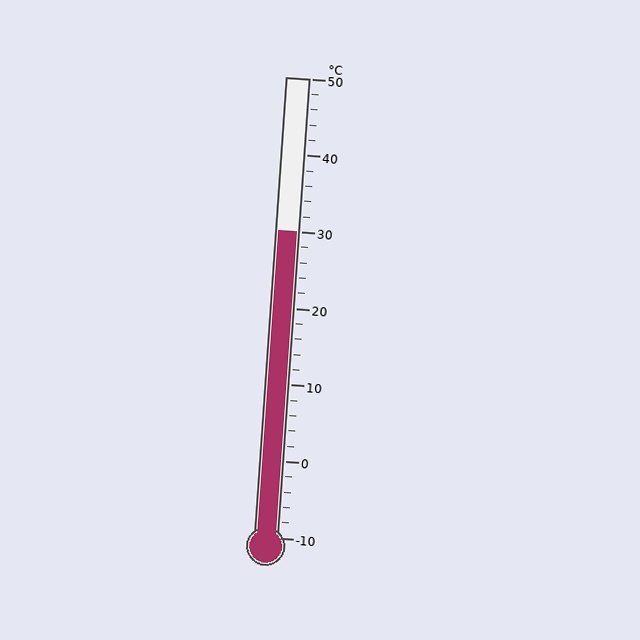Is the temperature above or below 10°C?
The temperature is above 10°C.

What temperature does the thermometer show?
The thermometer shows approximately 30°C.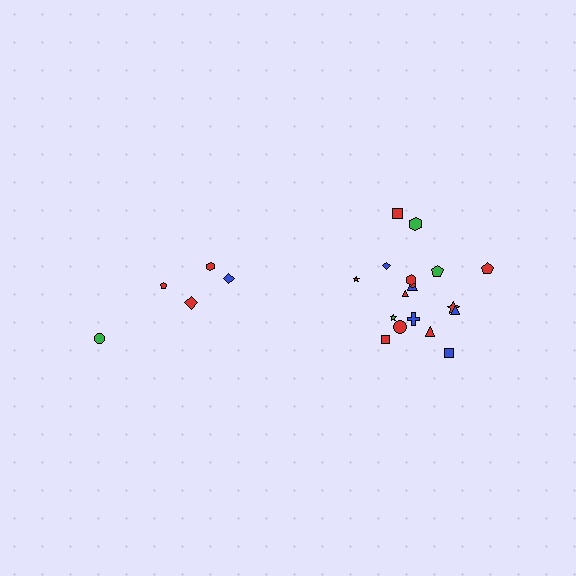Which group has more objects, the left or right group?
The right group.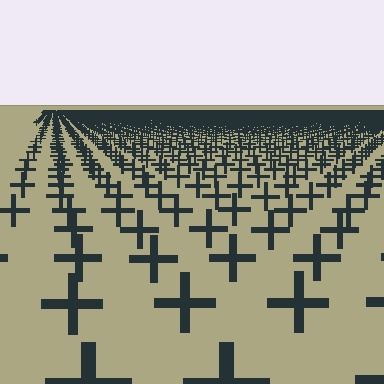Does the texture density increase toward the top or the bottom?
Density increases toward the top.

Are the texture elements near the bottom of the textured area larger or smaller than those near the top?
Larger. Near the bottom, elements are closer to the viewer and appear at a bigger on-screen size.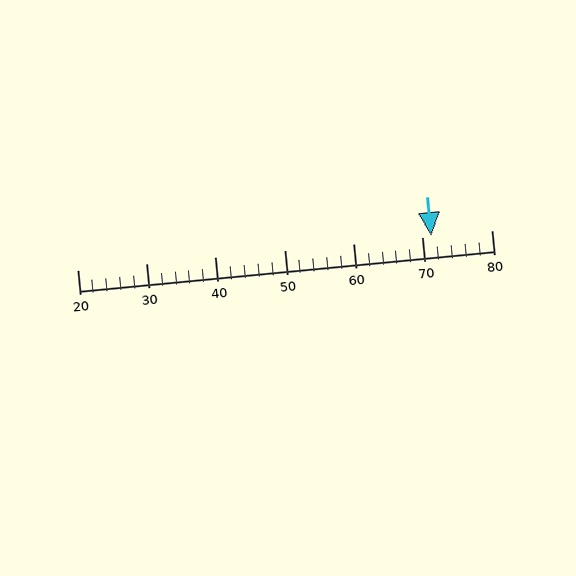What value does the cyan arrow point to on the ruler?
The cyan arrow points to approximately 71.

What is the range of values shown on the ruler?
The ruler shows values from 20 to 80.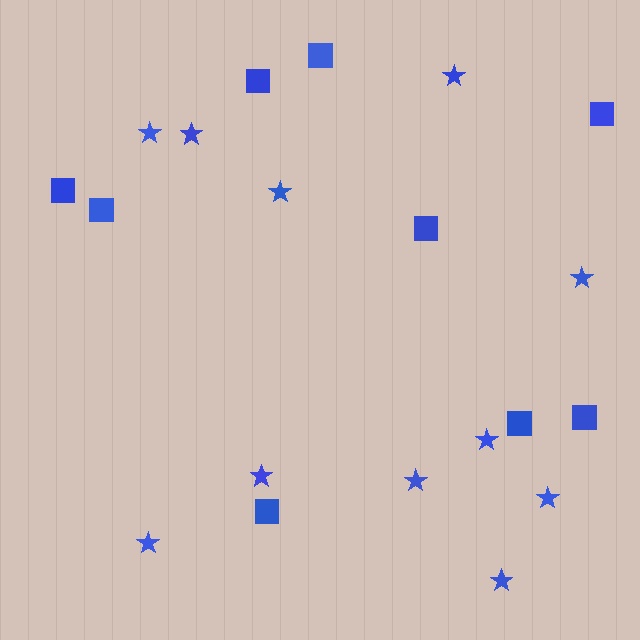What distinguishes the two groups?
There are 2 groups: one group of stars (11) and one group of squares (9).